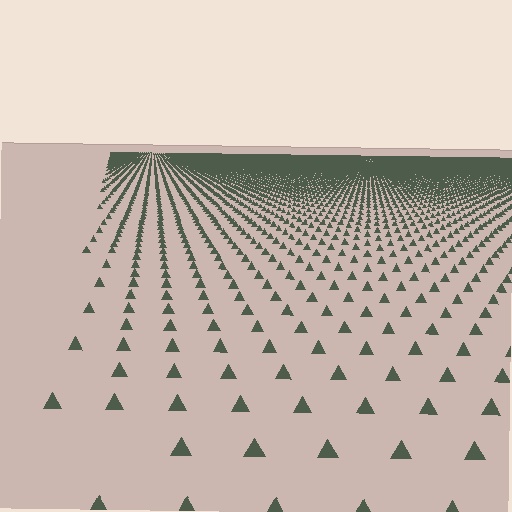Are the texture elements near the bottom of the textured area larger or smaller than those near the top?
Larger. Near the bottom, elements are closer to the viewer and appear at a bigger on-screen size.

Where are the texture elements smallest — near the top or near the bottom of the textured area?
Near the top.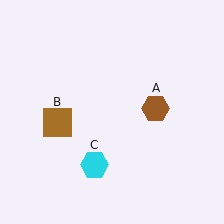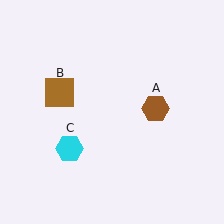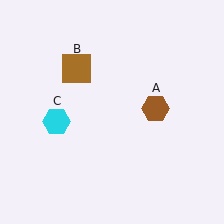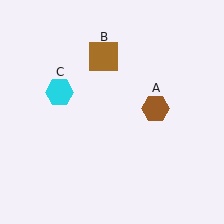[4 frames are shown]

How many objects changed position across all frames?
2 objects changed position: brown square (object B), cyan hexagon (object C).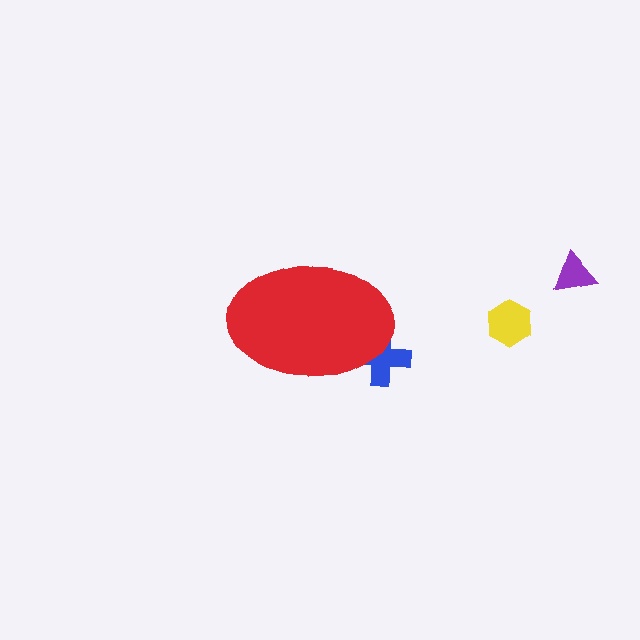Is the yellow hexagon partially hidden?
No, the yellow hexagon is fully visible.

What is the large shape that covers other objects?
A red ellipse.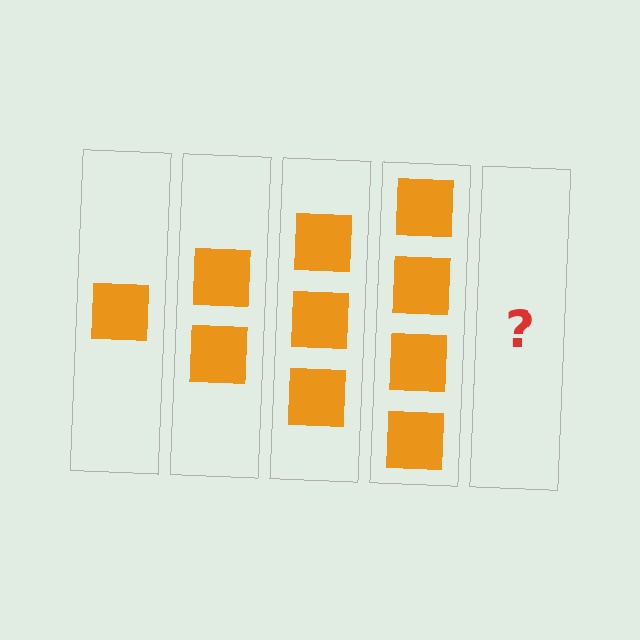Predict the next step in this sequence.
The next step is 5 squares.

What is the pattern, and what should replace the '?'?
The pattern is that each step adds one more square. The '?' should be 5 squares.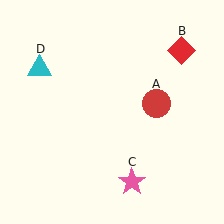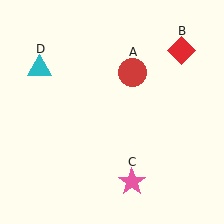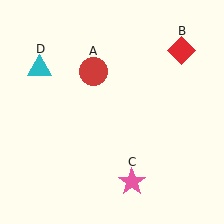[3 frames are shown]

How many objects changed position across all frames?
1 object changed position: red circle (object A).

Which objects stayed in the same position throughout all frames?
Red diamond (object B) and pink star (object C) and cyan triangle (object D) remained stationary.